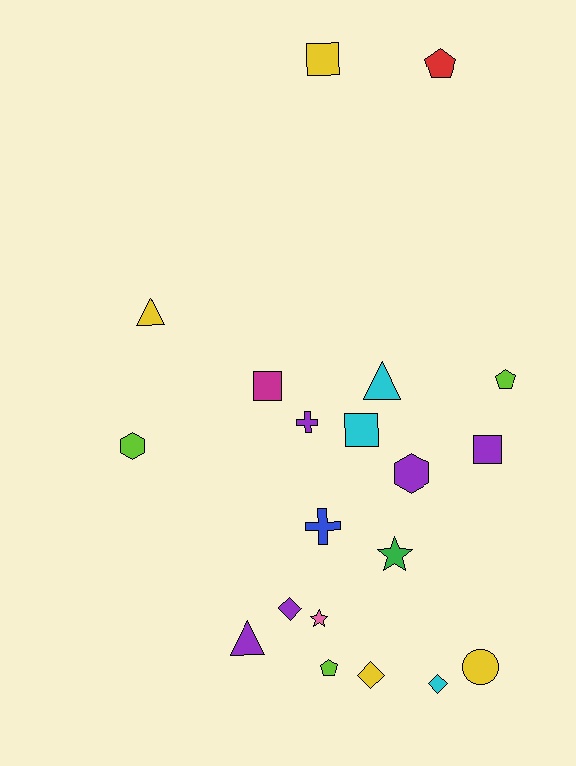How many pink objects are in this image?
There is 1 pink object.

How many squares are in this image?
There are 4 squares.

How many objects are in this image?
There are 20 objects.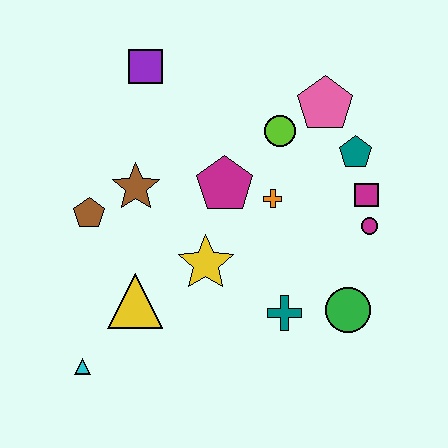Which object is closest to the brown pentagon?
The brown star is closest to the brown pentagon.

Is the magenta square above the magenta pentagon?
No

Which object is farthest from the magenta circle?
The cyan triangle is farthest from the magenta circle.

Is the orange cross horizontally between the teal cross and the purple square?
Yes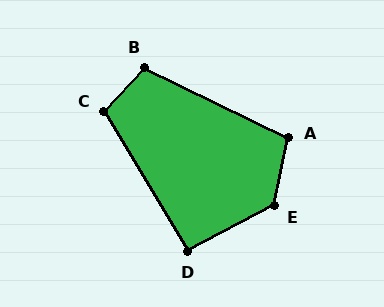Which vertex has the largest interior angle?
E, at approximately 129 degrees.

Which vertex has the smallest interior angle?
D, at approximately 93 degrees.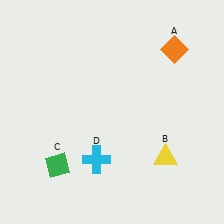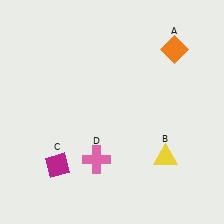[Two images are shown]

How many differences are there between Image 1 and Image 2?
There are 2 differences between the two images.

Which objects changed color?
C changed from green to magenta. D changed from cyan to pink.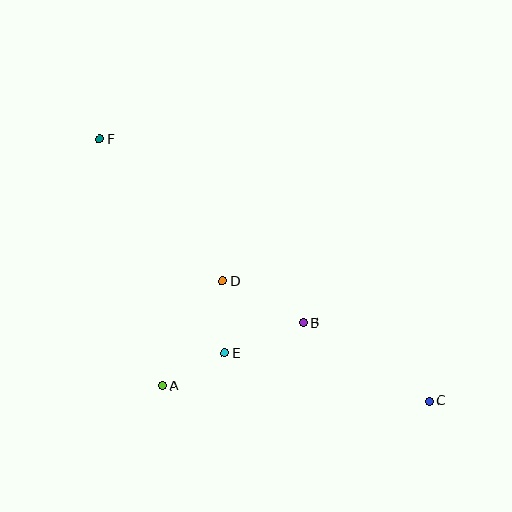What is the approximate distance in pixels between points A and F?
The distance between A and F is approximately 255 pixels.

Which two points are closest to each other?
Points A and E are closest to each other.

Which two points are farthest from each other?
Points C and F are farthest from each other.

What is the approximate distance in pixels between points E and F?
The distance between E and F is approximately 248 pixels.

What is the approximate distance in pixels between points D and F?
The distance between D and F is approximately 188 pixels.